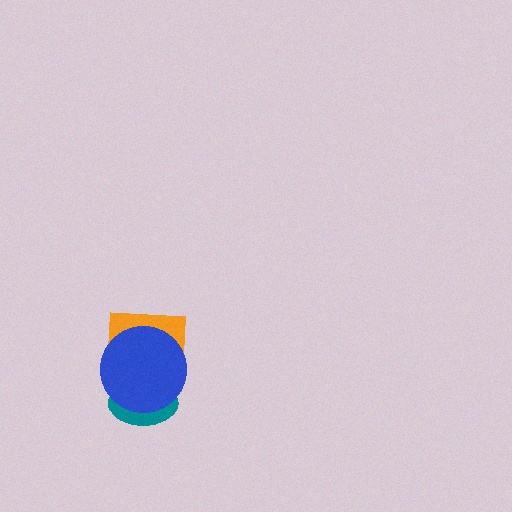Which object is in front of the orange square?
The blue circle is in front of the orange square.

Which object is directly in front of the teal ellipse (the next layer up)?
The orange square is directly in front of the teal ellipse.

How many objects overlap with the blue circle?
2 objects overlap with the blue circle.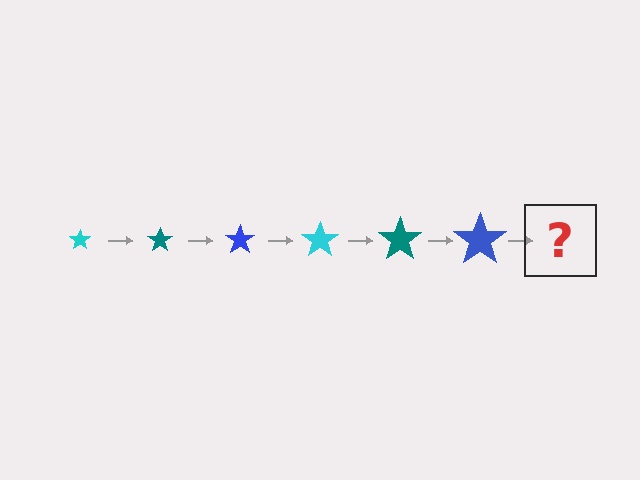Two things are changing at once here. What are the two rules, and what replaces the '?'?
The two rules are that the star grows larger each step and the color cycles through cyan, teal, and blue. The '?' should be a cyan star, larger than the previous one.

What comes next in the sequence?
The next element should be a cyan star, larger than the previous one.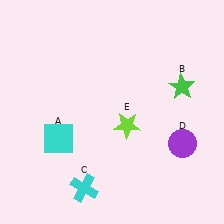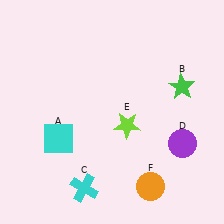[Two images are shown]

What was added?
An orange circle (F) was added in Image 2.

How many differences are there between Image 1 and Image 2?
There is 1 difference between the two images.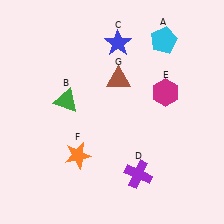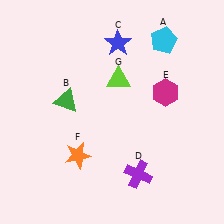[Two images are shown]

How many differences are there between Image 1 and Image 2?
There is 1 difference between the two images.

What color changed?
The triangle (G) changed from brown in Image 1 to lime in Image 2.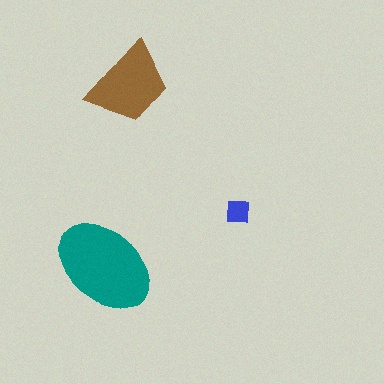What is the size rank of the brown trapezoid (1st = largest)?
2nd.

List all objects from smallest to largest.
The blue square, the brown trapezoid, the teal ellipse.